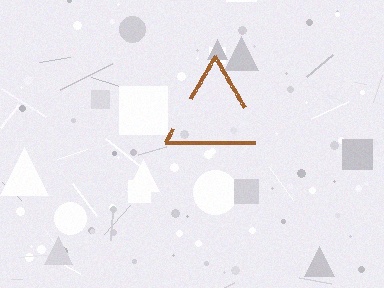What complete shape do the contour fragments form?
The contour fragments form a triangle.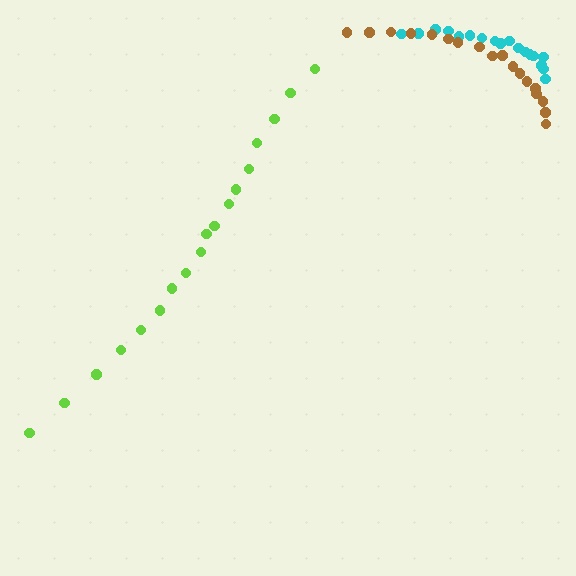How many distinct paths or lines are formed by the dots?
There are 3 distinct paths.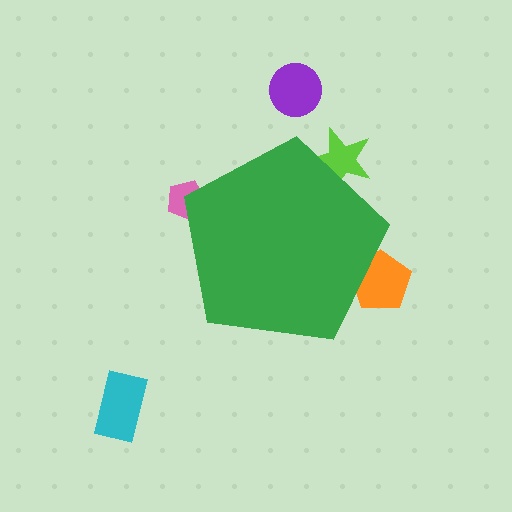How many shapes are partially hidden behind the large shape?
3 shapes are partially hidden.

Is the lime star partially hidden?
Yes, the lime star is partially hidden behind the green pentagon.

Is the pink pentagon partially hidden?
Yes, the pink pentagon is partially hidden behind the green pentagon.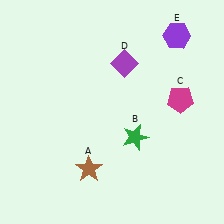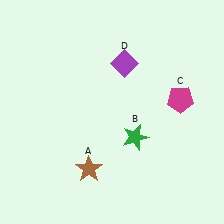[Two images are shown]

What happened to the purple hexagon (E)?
The purple hexagon (E) was removed in Image 2. It was in the top-right area of Image 1.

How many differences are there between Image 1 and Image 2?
There is 1 difference between the two images.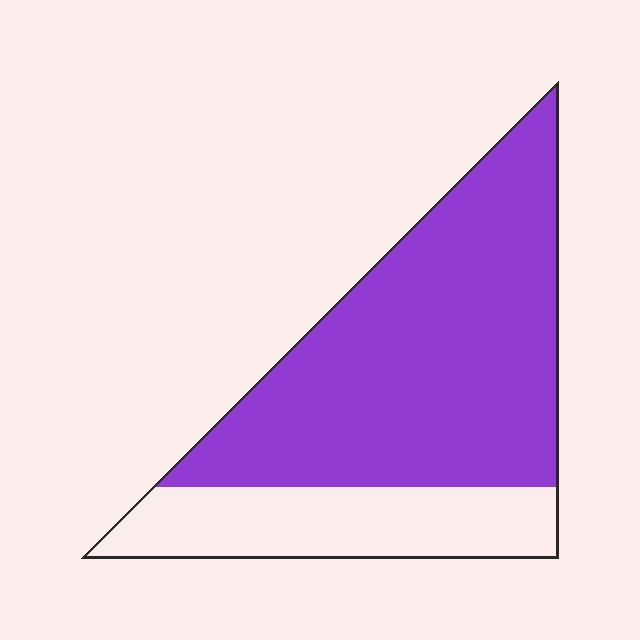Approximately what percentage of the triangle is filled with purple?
Approximately 70%.